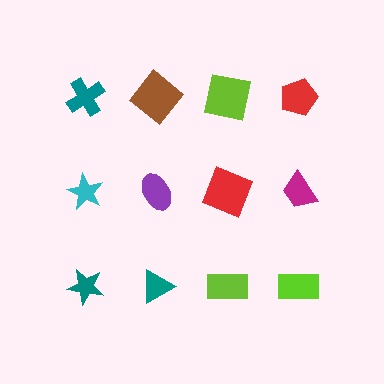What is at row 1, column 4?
A red pentagon.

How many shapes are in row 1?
4 shapes.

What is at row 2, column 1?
A cyan star.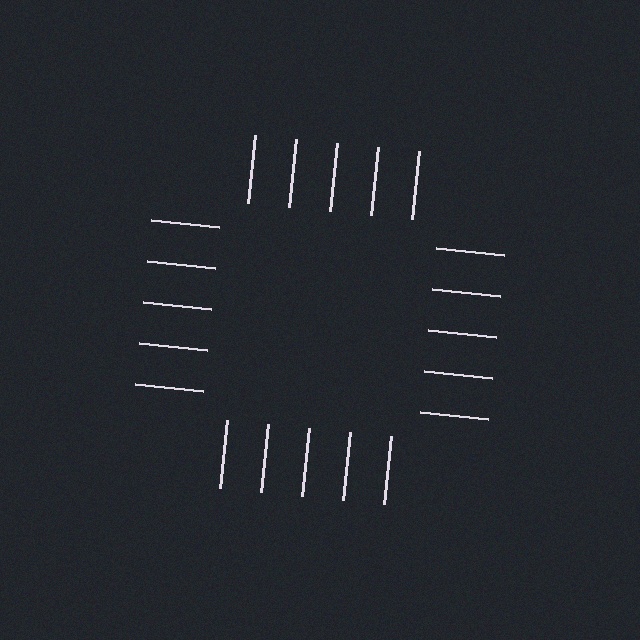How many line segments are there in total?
20 — 5 along each of the 4 edges.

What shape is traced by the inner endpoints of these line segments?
An illusory square — the line segments terminate on its edges but no continuous stroke is drawn.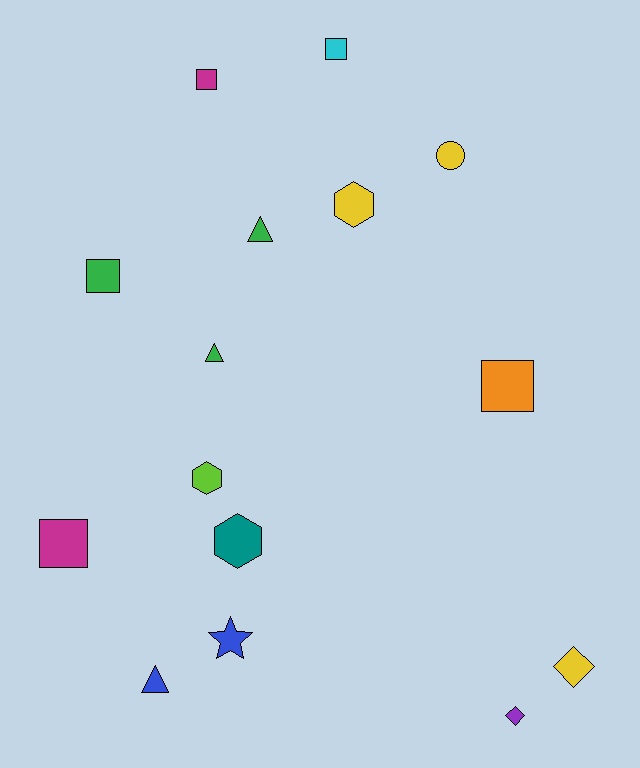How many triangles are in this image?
There are 3 triangles.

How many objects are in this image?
There are 15 objects.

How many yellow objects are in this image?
There are 3 yellow objects.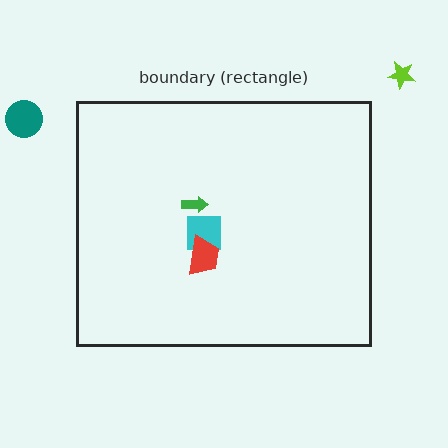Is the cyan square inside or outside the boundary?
Inside.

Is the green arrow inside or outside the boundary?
Inside.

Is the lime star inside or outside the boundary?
Outside.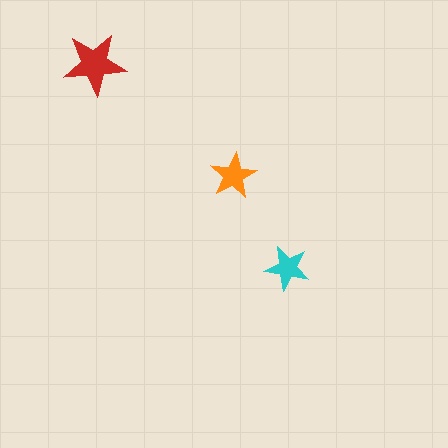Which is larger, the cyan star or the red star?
The red one.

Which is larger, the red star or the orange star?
The red one.